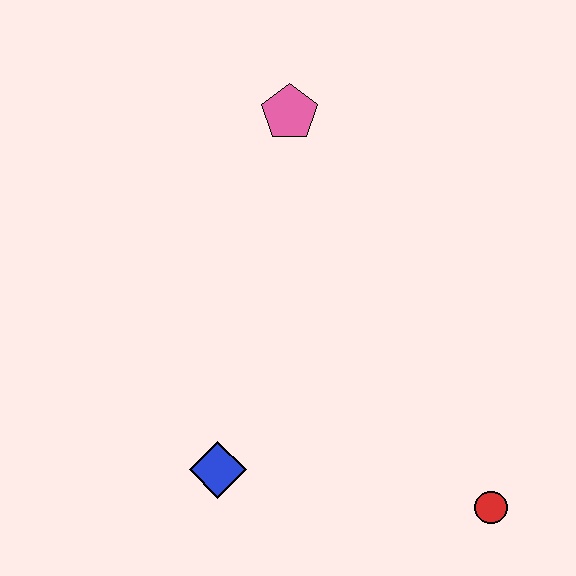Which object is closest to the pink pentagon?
The blue diamond is closest to the pink pentagon.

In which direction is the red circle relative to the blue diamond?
The red circle is to the right of the blue diamond.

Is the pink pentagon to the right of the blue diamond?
Yes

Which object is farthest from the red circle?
The pink pentagon is farthest from the red circle.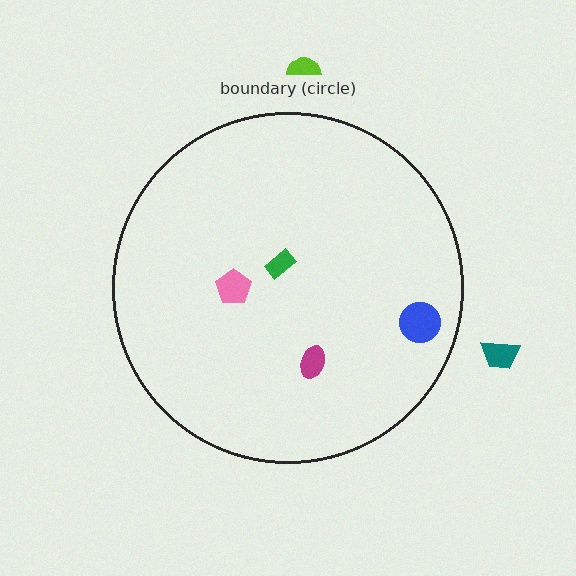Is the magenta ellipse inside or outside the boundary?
Inside.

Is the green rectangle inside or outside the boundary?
Inside.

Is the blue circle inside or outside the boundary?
Inside.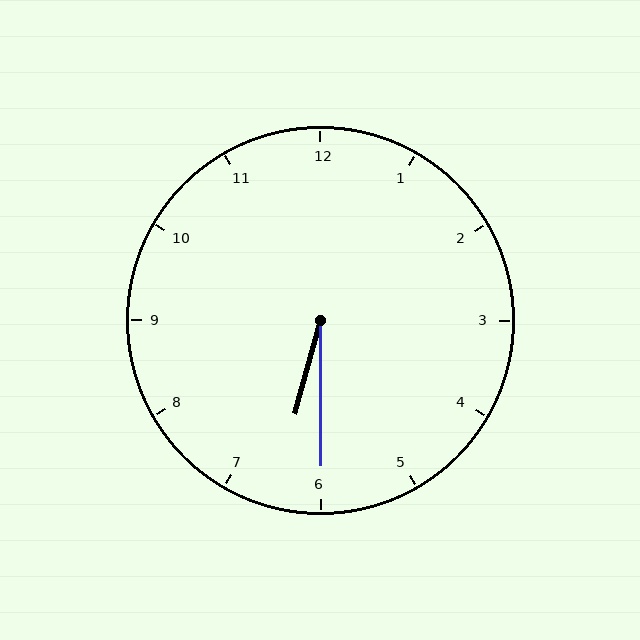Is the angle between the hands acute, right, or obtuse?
It is acute.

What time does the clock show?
6:30.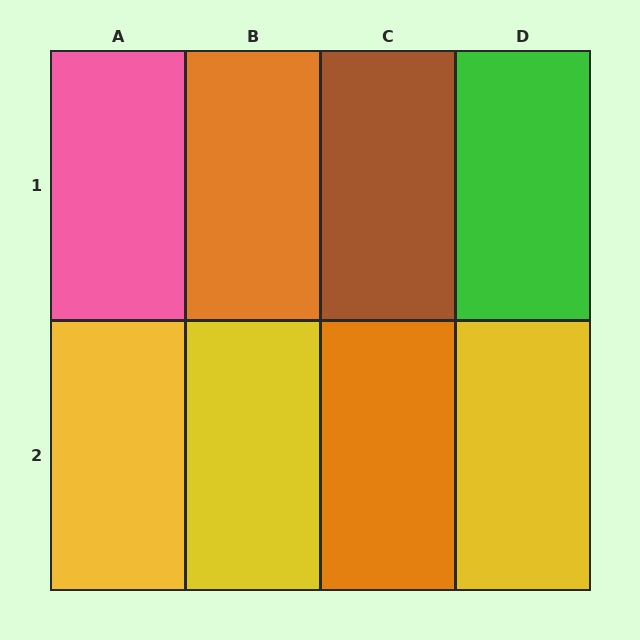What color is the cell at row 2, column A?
Yellow.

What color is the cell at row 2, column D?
Yellow.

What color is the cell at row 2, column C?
Orange.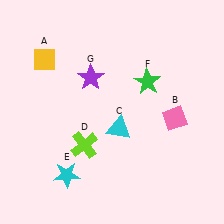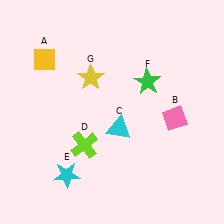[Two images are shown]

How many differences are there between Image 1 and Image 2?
There is 1 difference between the two images.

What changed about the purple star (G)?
In Image 1, G is purple. In Image 2, it changed to yellow.